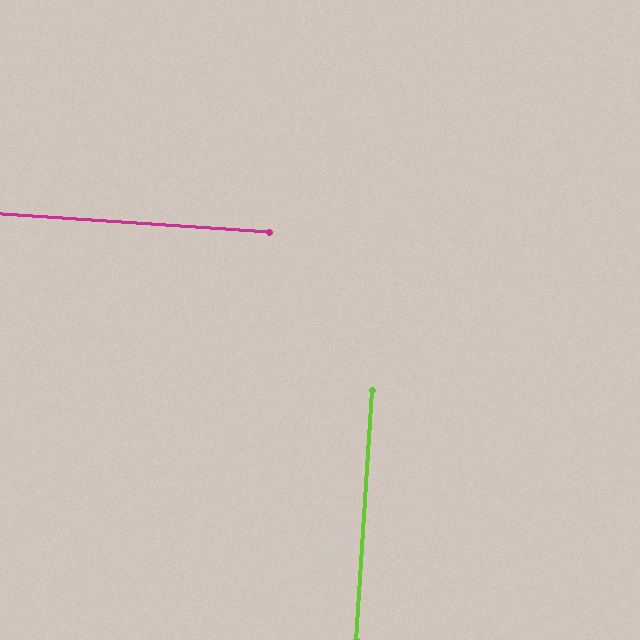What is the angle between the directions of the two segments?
Approximately 90 degrees.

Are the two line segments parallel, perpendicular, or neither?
Perpendicular — they meet at approximately 90°.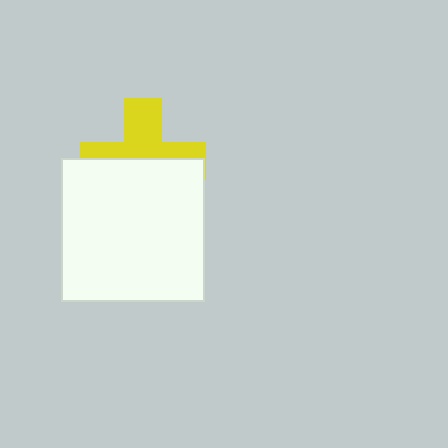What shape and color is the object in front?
The object in front is a white square.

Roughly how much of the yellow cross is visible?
About half of it is visible (roughly 45%).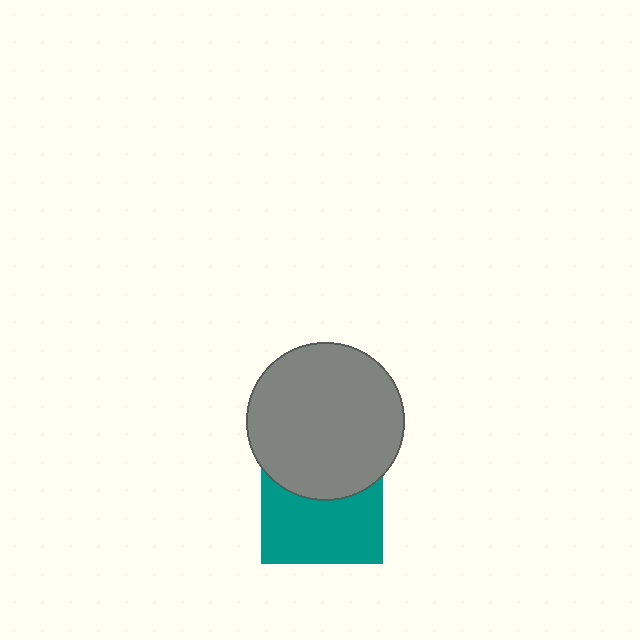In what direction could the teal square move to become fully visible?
The teal square could move down. That would shift it out from behind the gray circle entirely.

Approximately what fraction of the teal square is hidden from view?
Roughly 42% of the teal square is hidden behind the gray circle.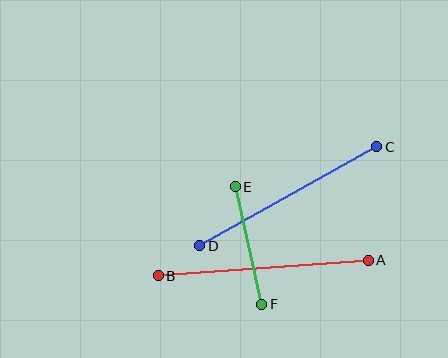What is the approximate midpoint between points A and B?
The midpoint is at approximately (263, 268) pixels.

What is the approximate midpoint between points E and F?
The midpoint is at approximately (249, 245) pixels.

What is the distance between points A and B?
The distance is approximately 211 pixels.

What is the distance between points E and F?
The distance is approximately 120 pixels.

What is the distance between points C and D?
The distance is approximately 203 pixels.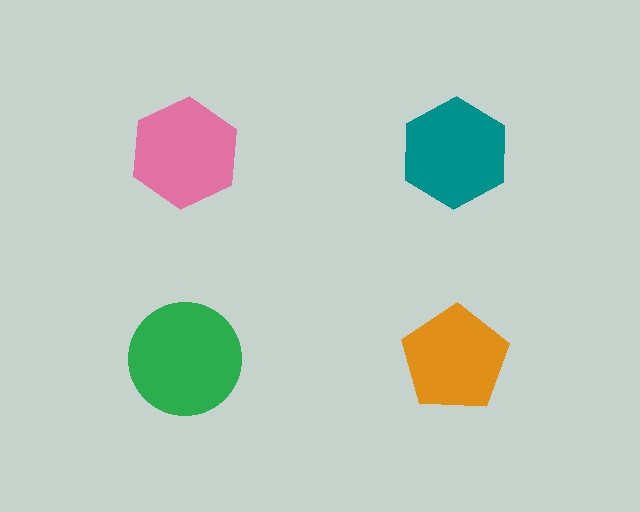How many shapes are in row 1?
2 shapes.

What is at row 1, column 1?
A pink hexagon.